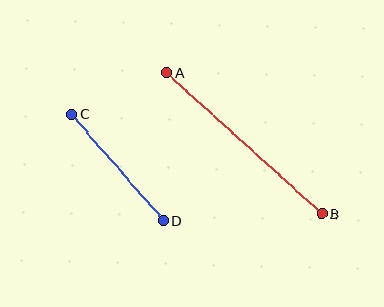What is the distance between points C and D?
The distance is approximately 140 pixels.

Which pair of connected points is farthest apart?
Points A and B are farthest apart.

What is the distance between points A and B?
The distance is approximately 210 pixels.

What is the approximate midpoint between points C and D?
The midpoint is at approximately (118, 168) pixels.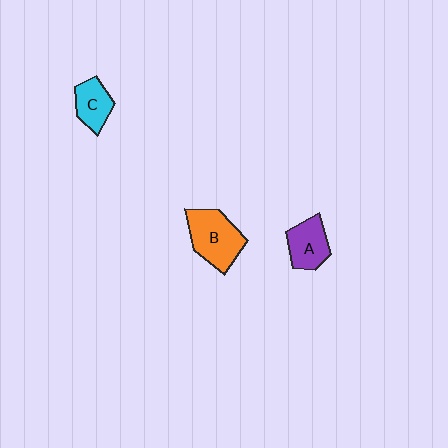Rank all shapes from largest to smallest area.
From largest to smallest: B (orange), A (purple), C (cyan).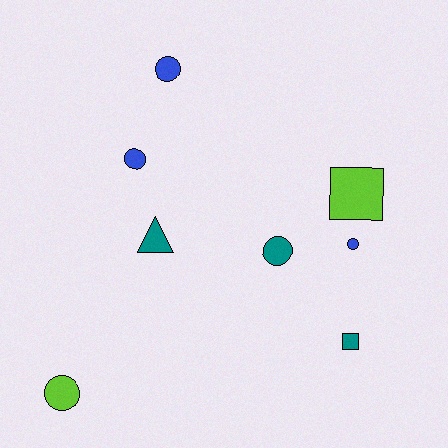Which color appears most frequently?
Blue, with 3 objects.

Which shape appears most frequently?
Circle, with 5 objects.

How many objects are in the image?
There are 8 objects.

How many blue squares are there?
There are no blue squares.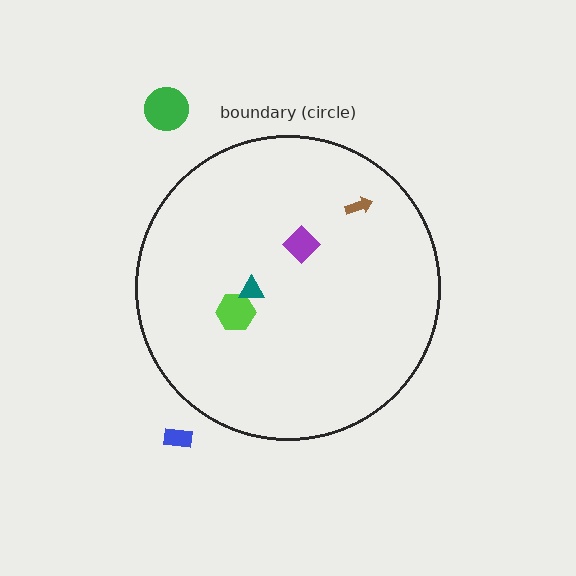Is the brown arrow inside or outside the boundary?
Inside.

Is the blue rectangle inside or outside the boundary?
Outside.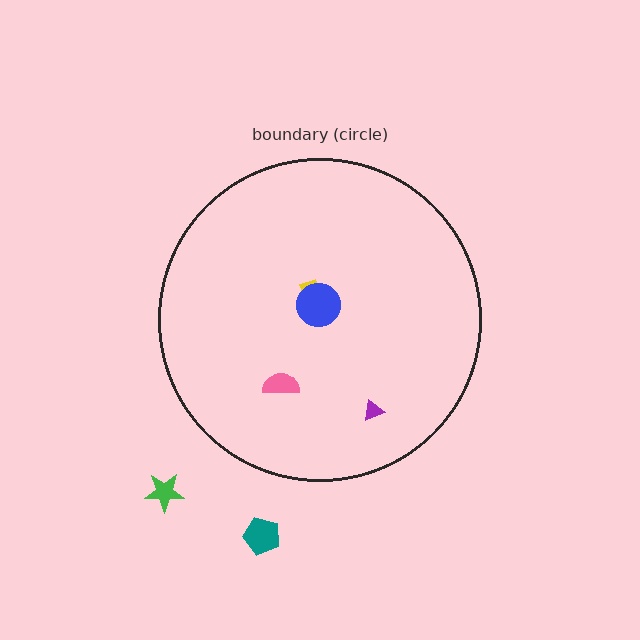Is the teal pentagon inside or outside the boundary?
Outside.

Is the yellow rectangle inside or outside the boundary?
Inside.